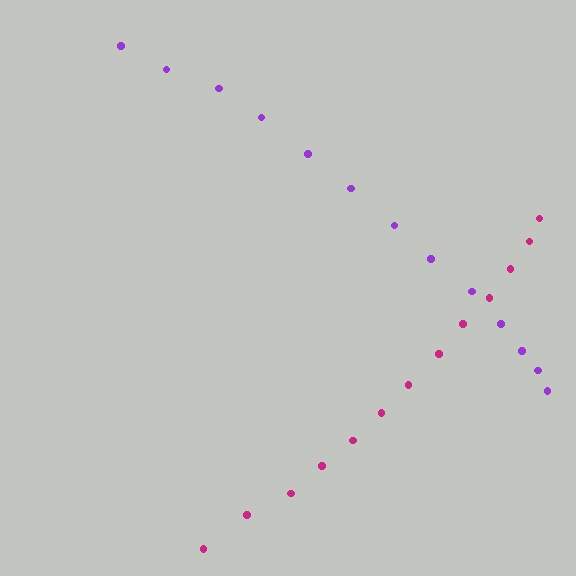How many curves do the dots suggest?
There are 2 distinct paths.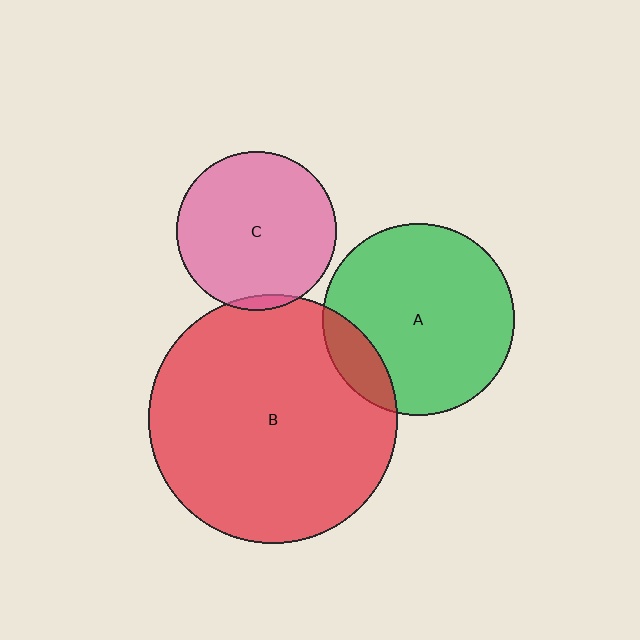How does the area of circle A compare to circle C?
Approximately 1.4 times.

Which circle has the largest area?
Circle B (red).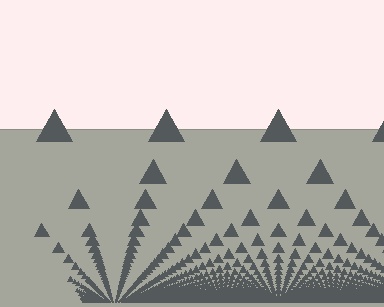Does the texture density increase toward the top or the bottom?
Density increases toward the bottom.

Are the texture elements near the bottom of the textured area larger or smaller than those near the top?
Smaller. The gradient is inverted — elements near the bottom are smaller and denser.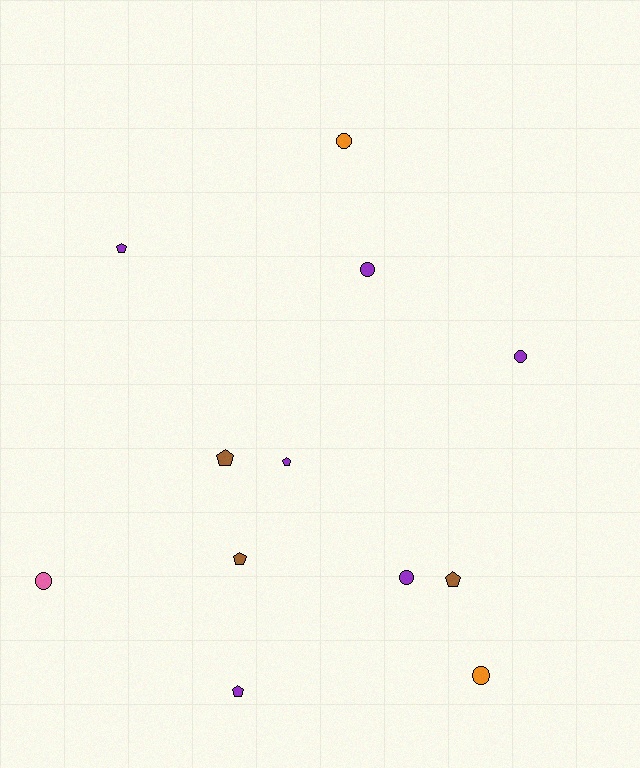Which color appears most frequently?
Purple, with 6 objects.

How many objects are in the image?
There are 12 objects.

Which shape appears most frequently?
Pentagon, with 6 objects.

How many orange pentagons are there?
There are no orange pentagons.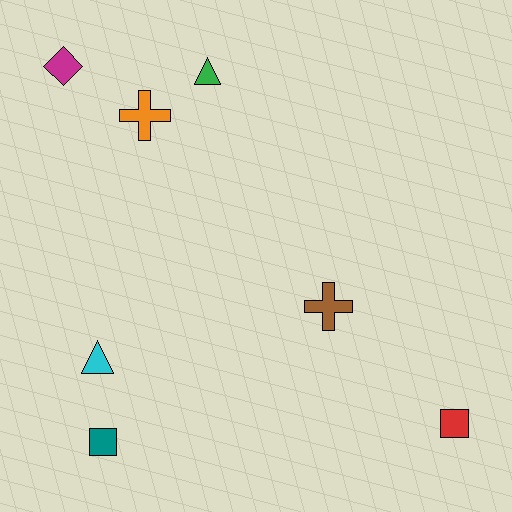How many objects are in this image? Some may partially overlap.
There are 7 objects.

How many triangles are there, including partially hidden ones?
There are 2 triangles.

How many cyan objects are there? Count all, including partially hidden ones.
There is 1 cyan object.